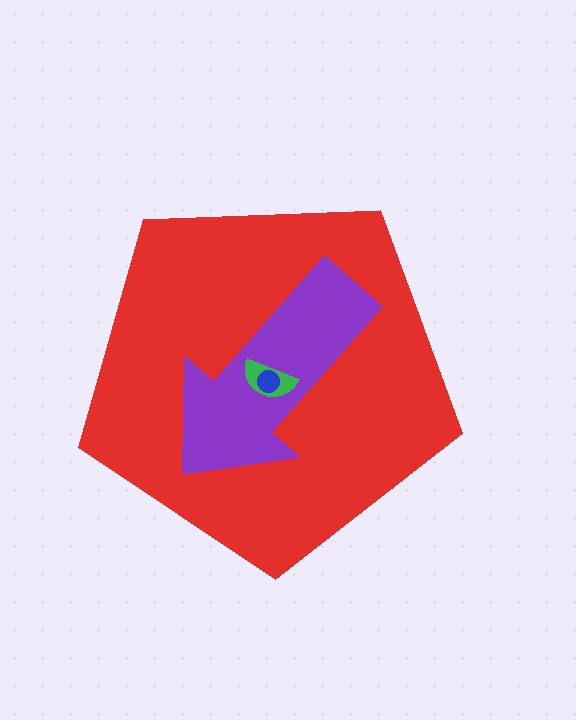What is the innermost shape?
The blue circle.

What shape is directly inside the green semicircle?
The blue circle.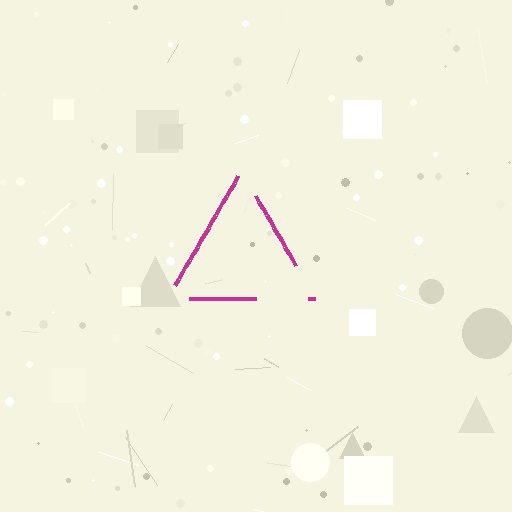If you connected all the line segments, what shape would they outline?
They would outline a triangle.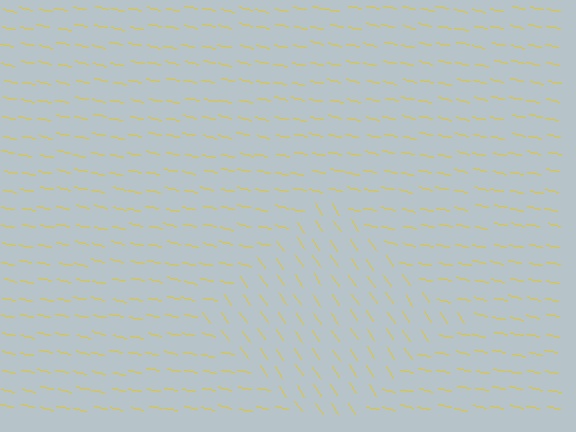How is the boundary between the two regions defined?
The boundary is defined purely by a change in line orientation (approximately 45 degrees difference). All lines are the same color and thickness.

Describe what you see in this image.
The image is filled with small yellow line segments. A diamond region in the image has lines oriented differently from the surrounding lines, creating a visible texture boundary.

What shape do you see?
I see a diamond.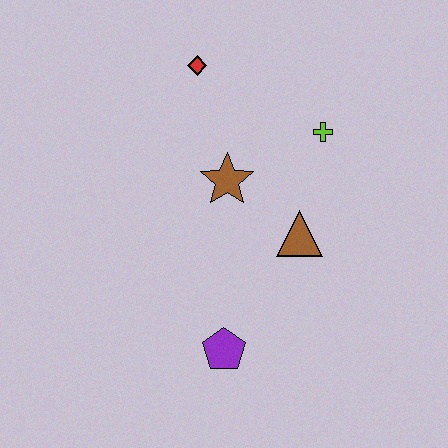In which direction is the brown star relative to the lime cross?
The brown star is to the left of the lime cross.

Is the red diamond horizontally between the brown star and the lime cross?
No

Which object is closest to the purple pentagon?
The brown triangle is closest to the purple pentagon.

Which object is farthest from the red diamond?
The purple pentagon is farthest from the red diamond.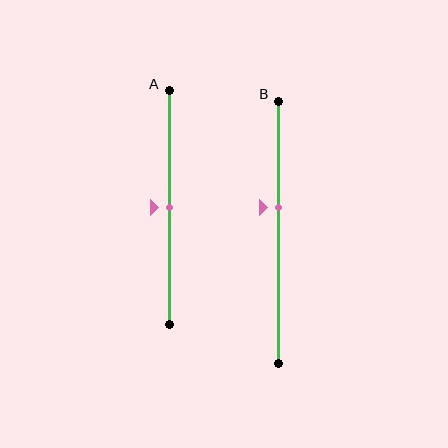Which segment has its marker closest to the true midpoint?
Segment A has its marker closest to the true midpoint.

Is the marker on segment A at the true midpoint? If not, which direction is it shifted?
Yes, the marker on segment A is at the true midpoint.